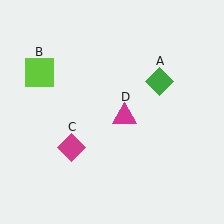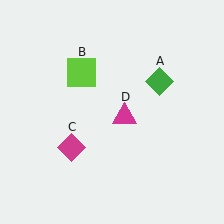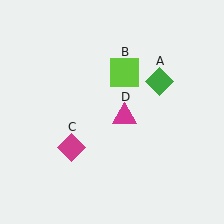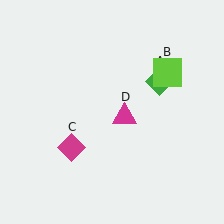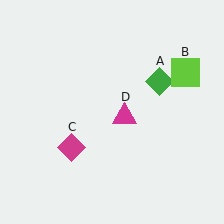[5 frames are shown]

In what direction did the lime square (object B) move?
The lime square (object B) moved right.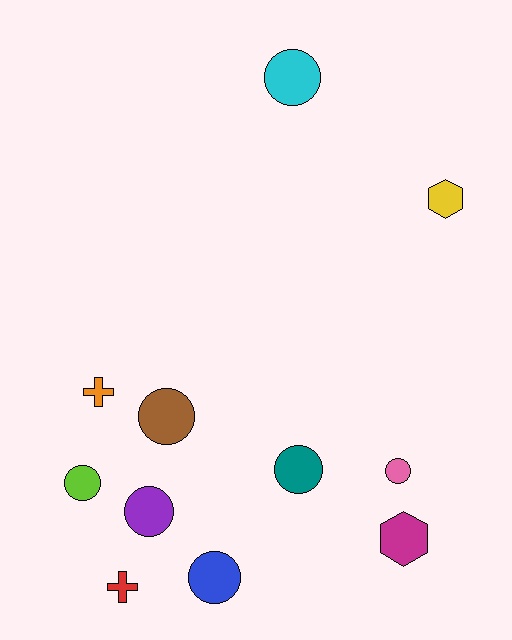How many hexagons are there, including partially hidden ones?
There are 2 hexagons.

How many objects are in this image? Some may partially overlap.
There are 11 objects.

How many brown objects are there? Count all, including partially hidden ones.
There is 1 brown object.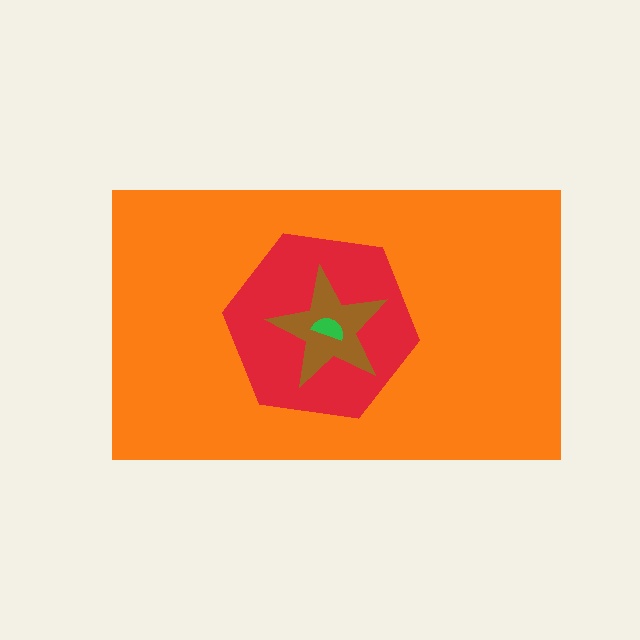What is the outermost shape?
The orange rectangle.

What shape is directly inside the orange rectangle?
The red hexagon.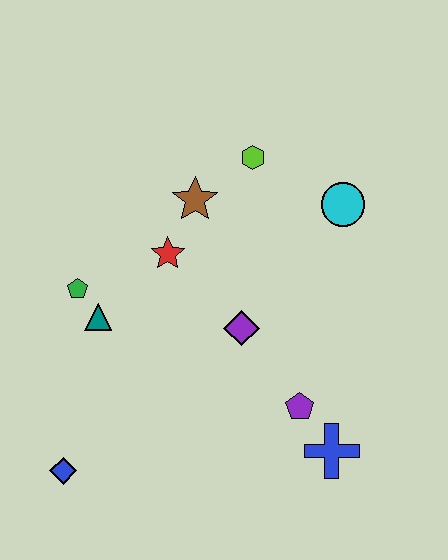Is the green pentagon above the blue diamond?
Yes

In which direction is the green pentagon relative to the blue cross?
The green pentagon is to the left of the blue cross.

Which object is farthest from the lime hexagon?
The blue diamond is farthest from the lime hexagon.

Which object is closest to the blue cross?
The purple pentagon is closest to the blue cross.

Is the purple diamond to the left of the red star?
No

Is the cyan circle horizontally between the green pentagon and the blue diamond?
No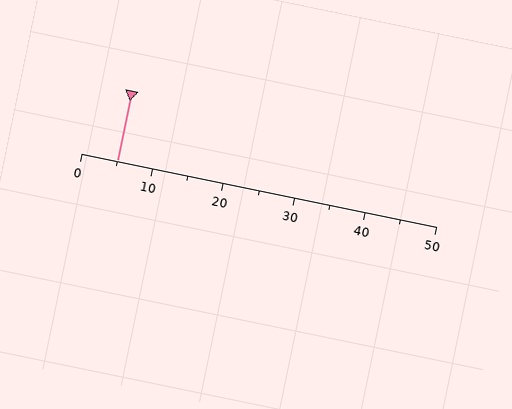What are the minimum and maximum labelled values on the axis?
The axis runs from 0 to 50.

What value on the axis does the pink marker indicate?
The marker indicates approximately 5.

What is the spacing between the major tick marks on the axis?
The major ticks are spaced 10 apart.